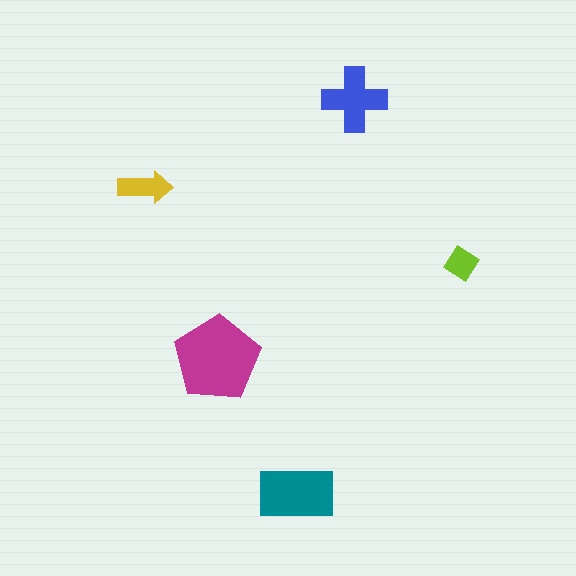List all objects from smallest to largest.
The lime diamond, the yellow arrow, the blue cross, the teal rectangle, the magenta pentagon.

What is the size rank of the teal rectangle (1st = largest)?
2nd.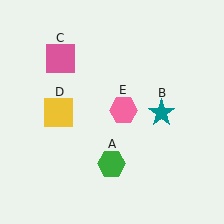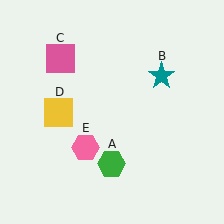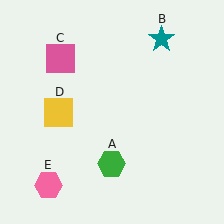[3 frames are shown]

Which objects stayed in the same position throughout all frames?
Green hexagon (object A) and pink square (object C) and yellow square (object D) remained stationary.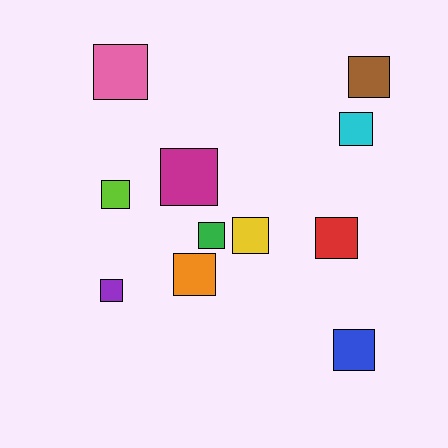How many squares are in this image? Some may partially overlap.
There are 11 squares.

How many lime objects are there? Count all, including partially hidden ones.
There is 1 lime object.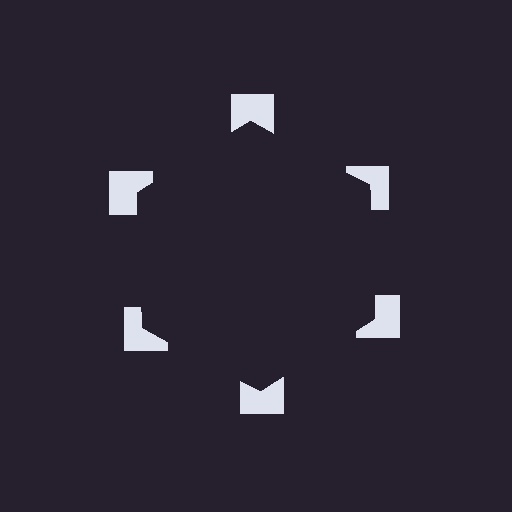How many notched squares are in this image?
There are 6 — one at each vertex of the illusory hexagon.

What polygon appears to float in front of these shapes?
An illusory hexagon — its edges are inferred from the aligned wedge cuts in the notched squares, not physically drawn.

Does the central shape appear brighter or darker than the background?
It typically appears slightly darker than the background, even though no actual brightness change is drawn.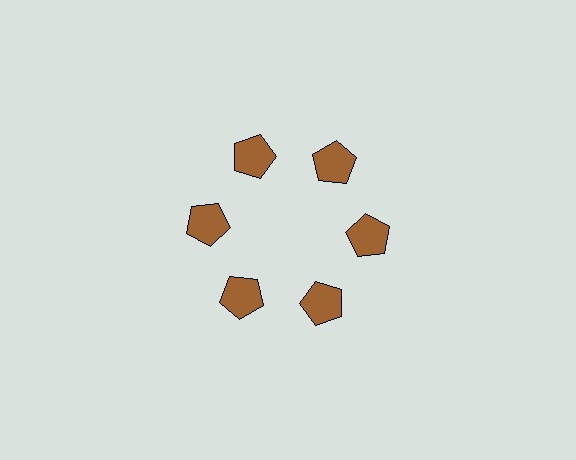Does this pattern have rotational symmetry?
Yes, this pattern has 6-fold rotational symmetry. It looks the same after rotating 60 degrees around the center.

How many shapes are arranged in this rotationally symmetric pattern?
There are 6 shapes, arranged in 6 groups of 1.